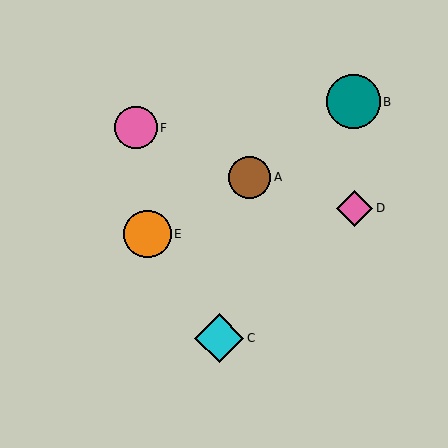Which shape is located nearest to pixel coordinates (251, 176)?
The brown circle (labeled A) at (250, 177) is nearest to that location.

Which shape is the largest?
The teal circle (labeled B) is the largest.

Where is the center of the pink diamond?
The center of the pink diamond is at (355, 208).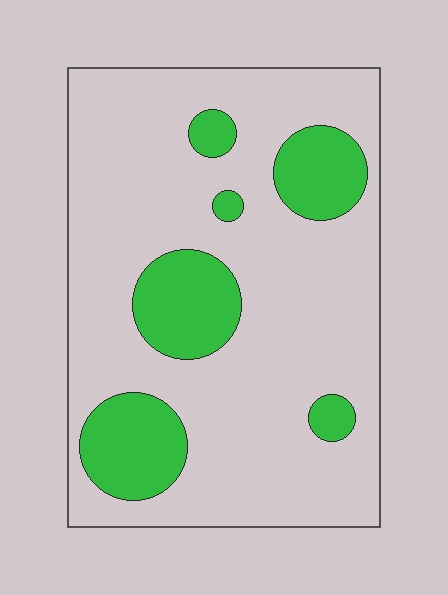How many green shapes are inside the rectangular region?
6.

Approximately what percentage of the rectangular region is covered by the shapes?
Approximately 20%.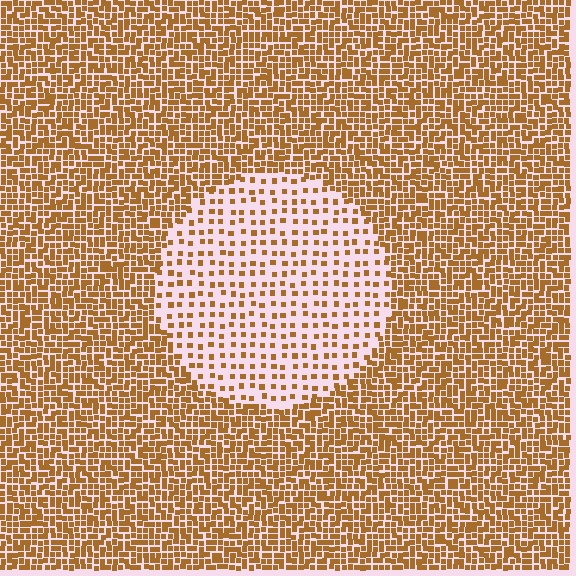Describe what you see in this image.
The image contains small brown elements arranged at two different densities. A circle-shaped region is visible where the elements are less densely packed than the surrounding area.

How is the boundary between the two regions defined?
The boundary is defined by a change in element density (approximately 2.8x ratio). All elements are the same color, size, and shape.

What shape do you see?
I see a circle.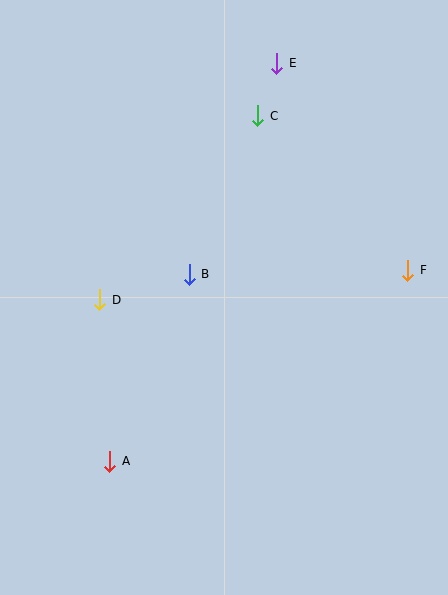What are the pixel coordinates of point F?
Point F is at (408, 270).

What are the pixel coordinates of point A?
Point A is at (110, 461).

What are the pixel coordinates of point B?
Point B is at (189, 274).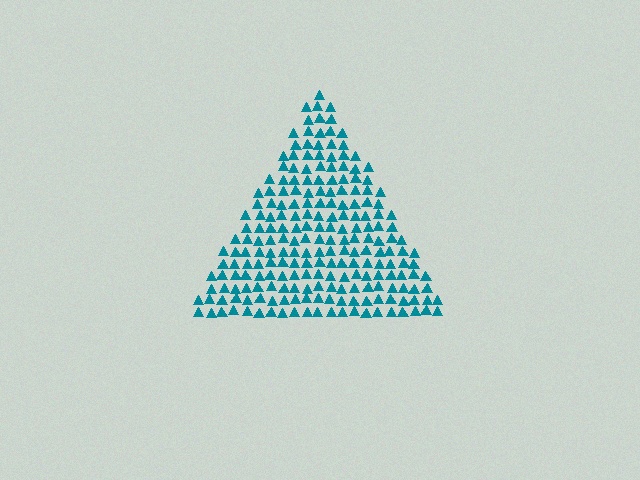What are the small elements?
The small elements are triangles.